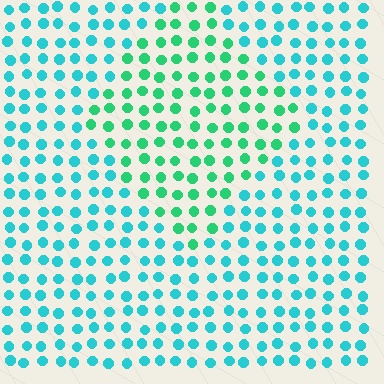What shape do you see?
I see a diamond.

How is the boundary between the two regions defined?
The boundary is defined purely by a slight shift in hue (about 35 degrees). Spacing, size, and orientation are identical on both sides.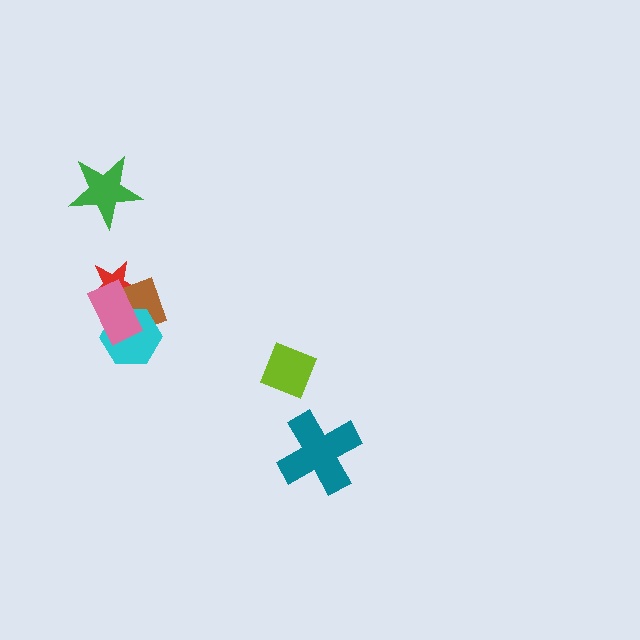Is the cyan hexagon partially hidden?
Yes, it is partially covered by another shape.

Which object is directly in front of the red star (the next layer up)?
The brown diamond is directly in front of the red star.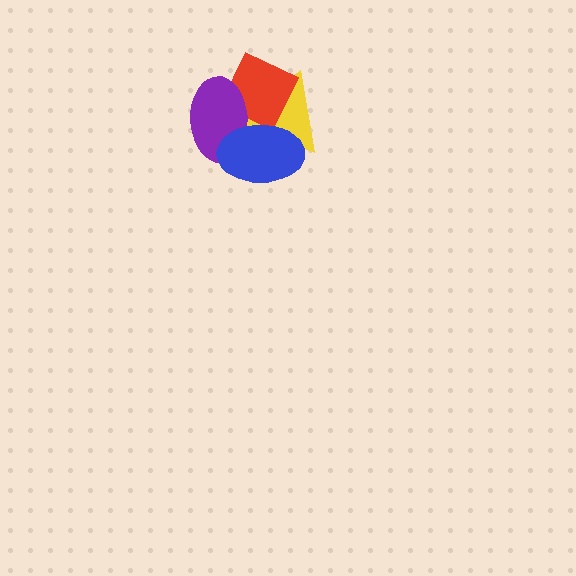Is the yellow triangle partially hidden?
Yes, it is partially covered by another shape.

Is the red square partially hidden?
Yes, it is partially covered by another shape.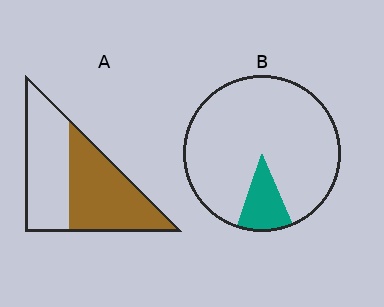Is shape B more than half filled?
No.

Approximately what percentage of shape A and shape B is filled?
A is approximately 50% and B is approximately 10%.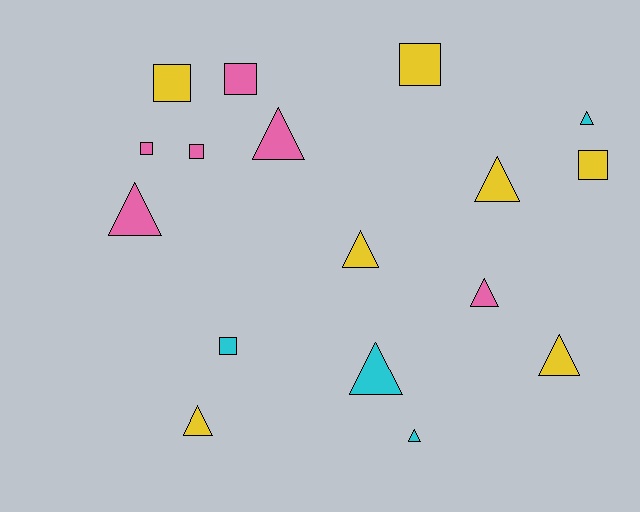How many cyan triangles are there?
There are 3 cyan triangles.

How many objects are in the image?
There are 17 objects.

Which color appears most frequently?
Yellow, with 7 objects.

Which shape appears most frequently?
Triangle, with 10 objects.